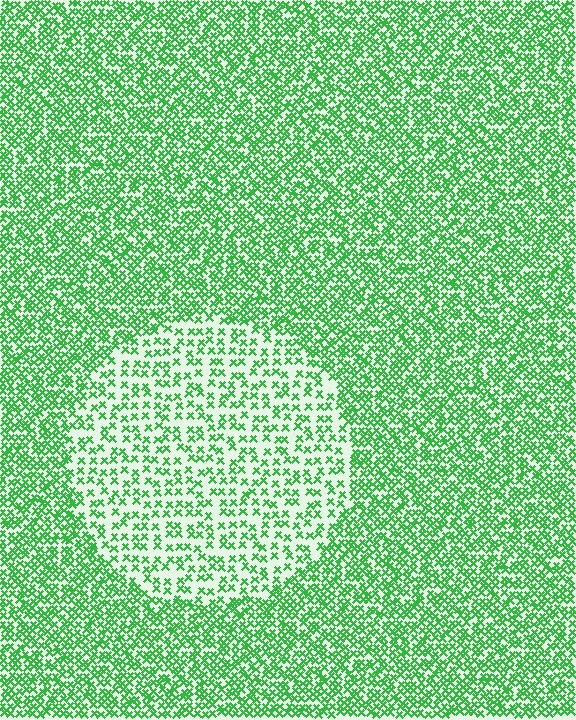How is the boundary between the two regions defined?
The boundary is defined by a change in element density (approximately 2.1x ratio). All elements are the same color, size, and shape.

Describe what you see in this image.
The image contains small green elements arranged at two different densities. A circle-shaped region is visible where the elements are less densely packed than the surrounding area.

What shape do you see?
I see a circle.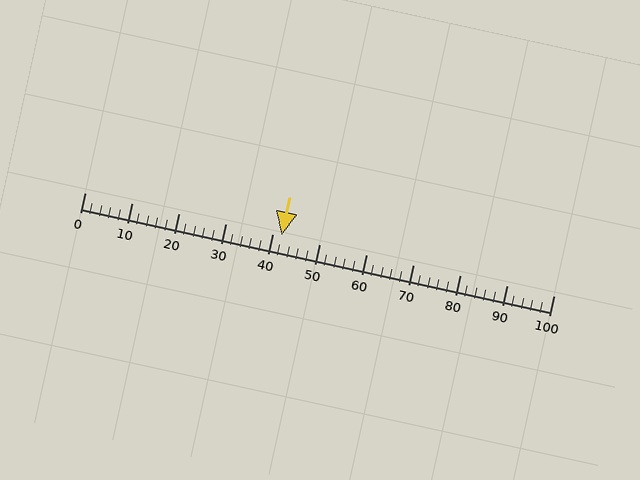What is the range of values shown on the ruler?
The ruler shows values from 0 to 100.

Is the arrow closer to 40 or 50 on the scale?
The arrow is closer to 40.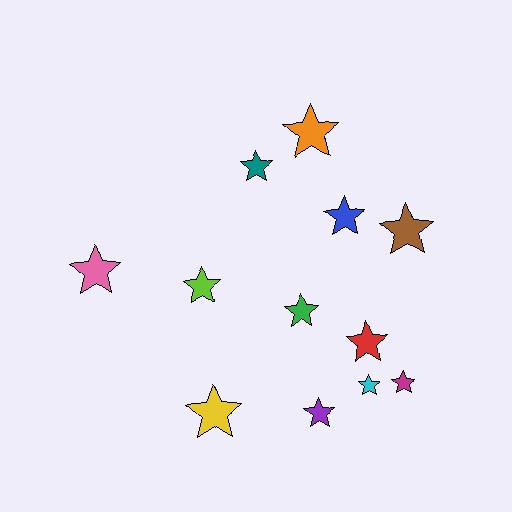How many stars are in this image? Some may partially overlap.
There are 12 stars.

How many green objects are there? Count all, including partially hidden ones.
There is 1 green object.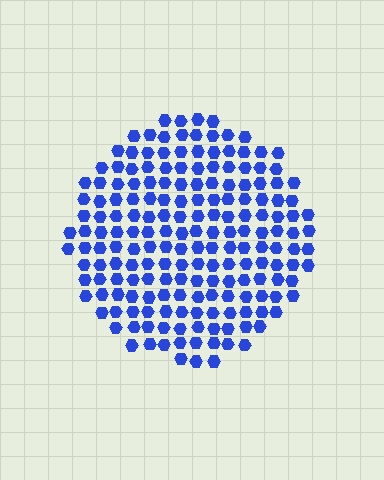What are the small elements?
The small elements are hexagons.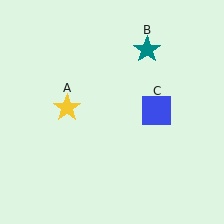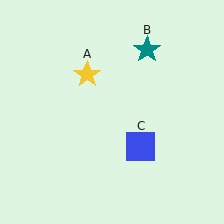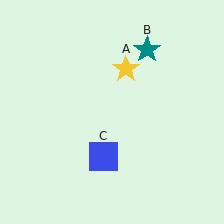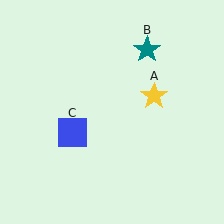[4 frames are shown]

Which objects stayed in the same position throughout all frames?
Teal star (object B) remained stationary.